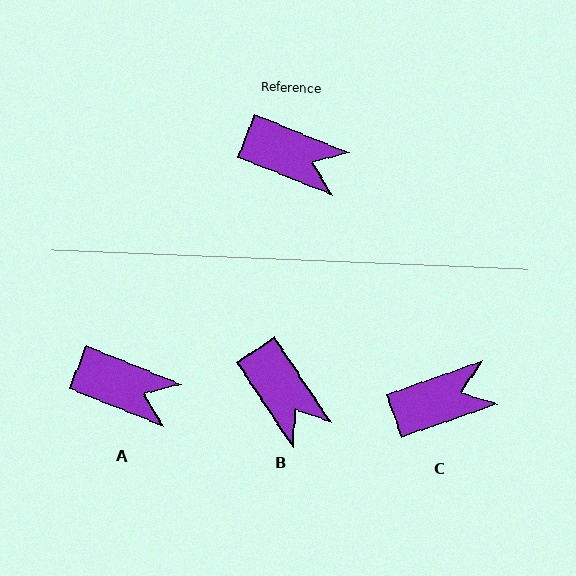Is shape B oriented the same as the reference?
No, it is off by about 35 degrees.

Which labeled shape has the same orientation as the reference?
A.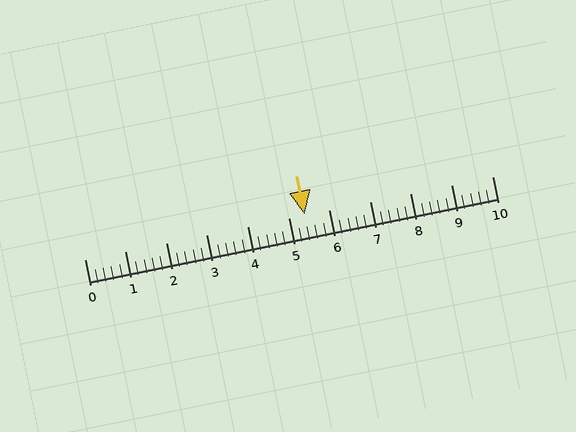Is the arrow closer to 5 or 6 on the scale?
The arrow is closer to 5.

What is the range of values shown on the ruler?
The ruler shows values from 0 to 10.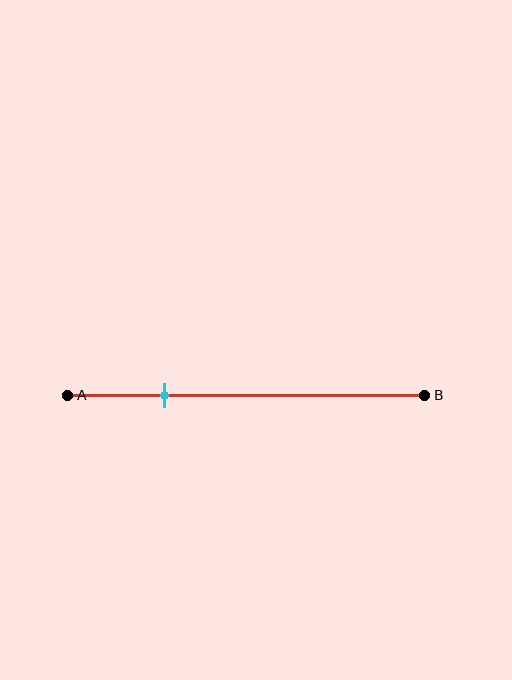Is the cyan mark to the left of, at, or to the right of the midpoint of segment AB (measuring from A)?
The cyan mark is to the left of the midpoint of segment AB.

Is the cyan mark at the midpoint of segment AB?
No, the mark is at about 25% from A, not at the 50% midpoint.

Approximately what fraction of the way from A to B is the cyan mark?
The cyan mark is approximately 25% of the way from A to B.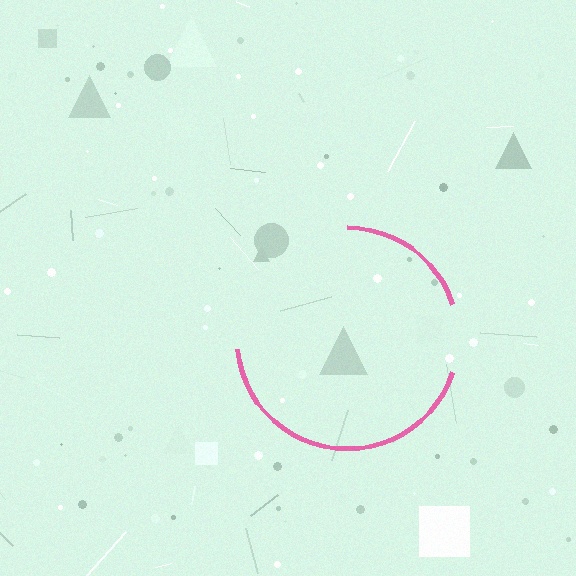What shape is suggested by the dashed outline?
The dashed outline suggests a circle.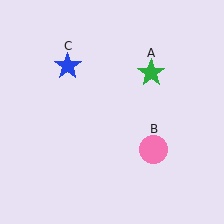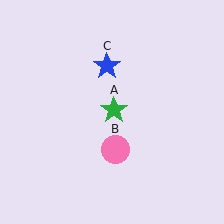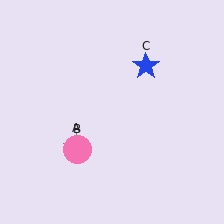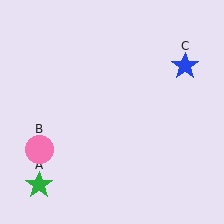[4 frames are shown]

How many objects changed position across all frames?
3 objects changed position: green star (object A), pink circle (object B), blue star (object C).